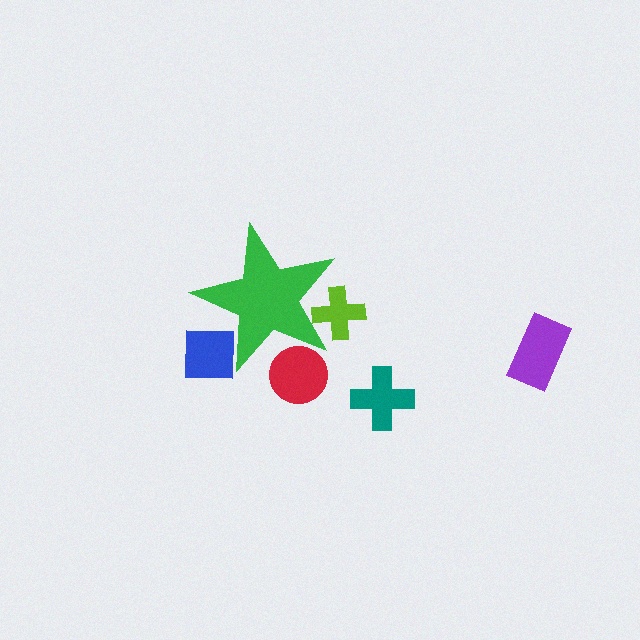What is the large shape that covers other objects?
A green star.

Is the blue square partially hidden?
Yes, the blue square is partially hidden behind the green star.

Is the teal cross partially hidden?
No, the teal cross is fully visible.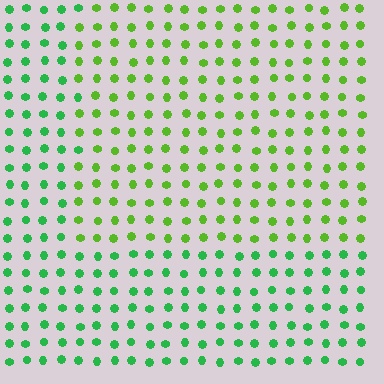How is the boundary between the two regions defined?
The boundary is defined purely by a slight shift in hue (about 35 degrees). Spacing, size, and orientation are identical on both sides.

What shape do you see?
I see a rectangle.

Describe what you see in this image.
The image is filled with small green elements in a uniform arrangement. A rectangle-shaped region is visible where the elements are tinted to a slightly different hue, forming a subtle color boundary.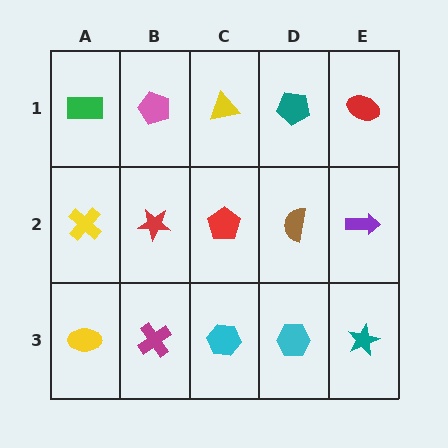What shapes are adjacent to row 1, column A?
A yellow cross (row 2, column A), a pink pentagon (row 1, column B).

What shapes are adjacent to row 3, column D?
A brown semicircle (row 2, column D), a cyan hexagon (row 3, column C), a teal star (row 3, column E).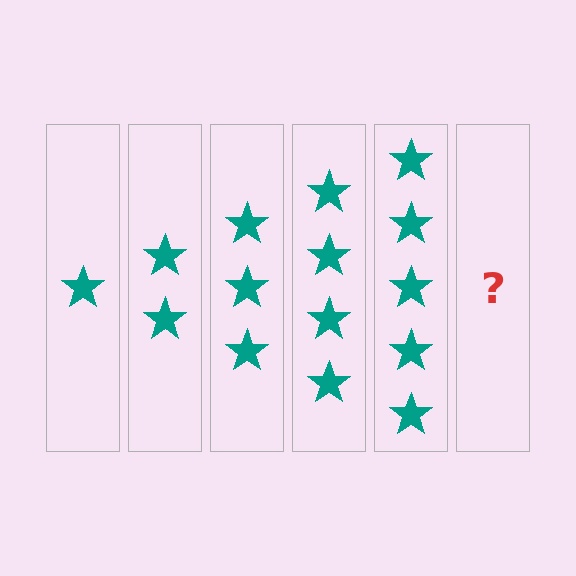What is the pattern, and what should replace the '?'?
The pattern is that each step adds one more star. The '?' should be 6 stars.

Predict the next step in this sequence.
The next step is 6 stars.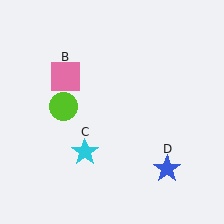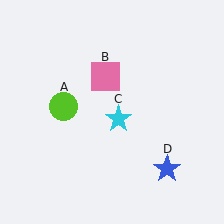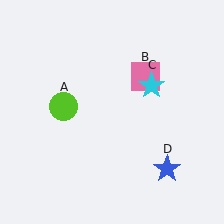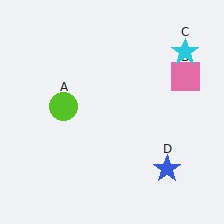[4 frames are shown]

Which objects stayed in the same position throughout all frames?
Lime circle (object A) and blue star (object D) remained stationary.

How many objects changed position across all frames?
2 objects changed position: pink square (object B), cyan star (object C).